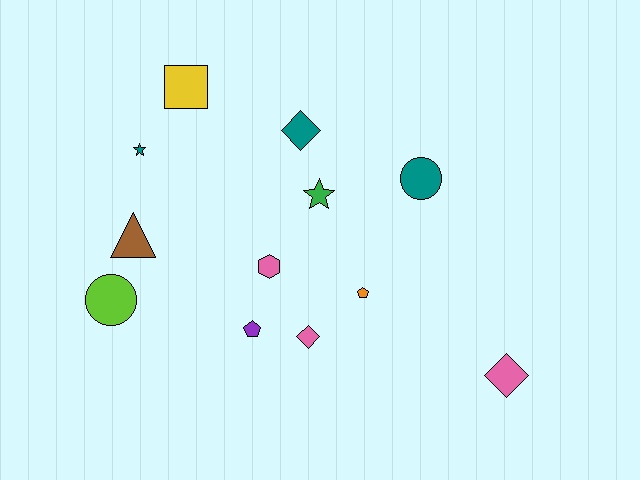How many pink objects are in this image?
There are 3 pink objects.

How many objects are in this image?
There are 12 objects.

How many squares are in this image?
There is 1 square.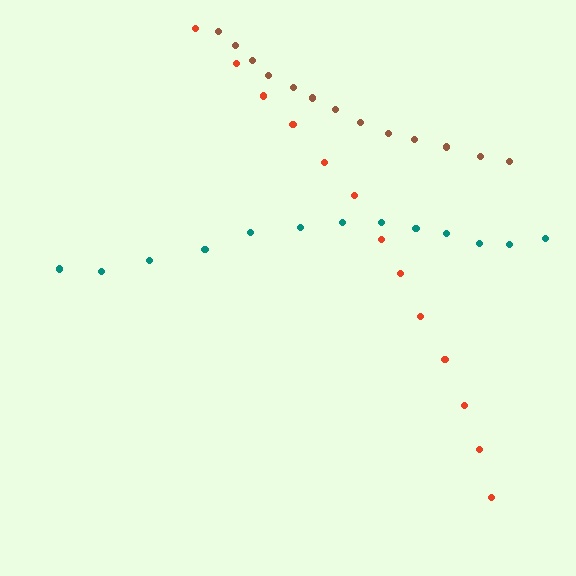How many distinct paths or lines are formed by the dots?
There are 3 distinct paths.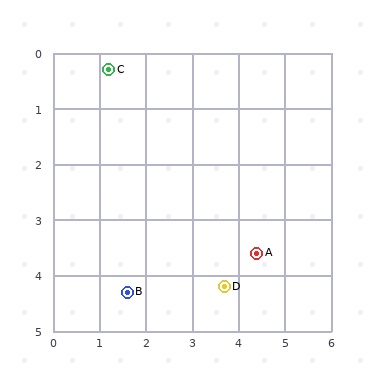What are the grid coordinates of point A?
Point A is at approximately (4.4, 3.6).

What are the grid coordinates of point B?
Point B is at approximately (1.6, 4.3).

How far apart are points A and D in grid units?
Points A and D are about 0.9 grid units apart.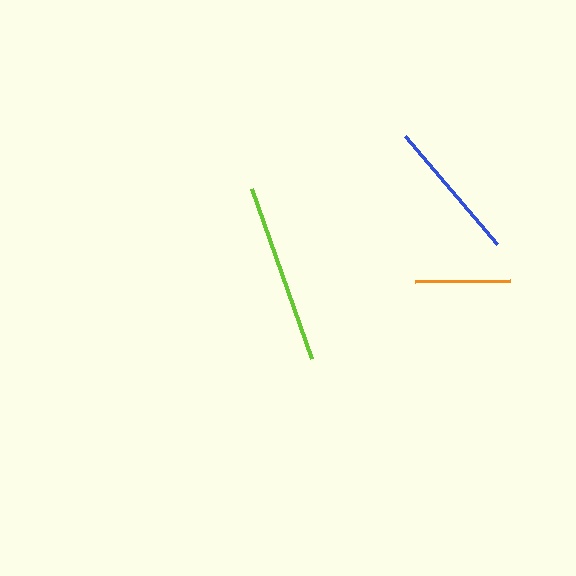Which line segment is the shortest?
The orange line is the shortest at approximately 95 pixels.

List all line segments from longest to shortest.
From longest to shortest: lime, blue, orange.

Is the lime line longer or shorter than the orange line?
The lime line is longer than the orange line.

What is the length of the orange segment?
The orange segment is approximately 95 pixels long.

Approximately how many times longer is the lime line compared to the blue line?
The lime line is approximately 1.3 times the length of the blue line.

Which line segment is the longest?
The lime line is the longest at approximately 181 pixels.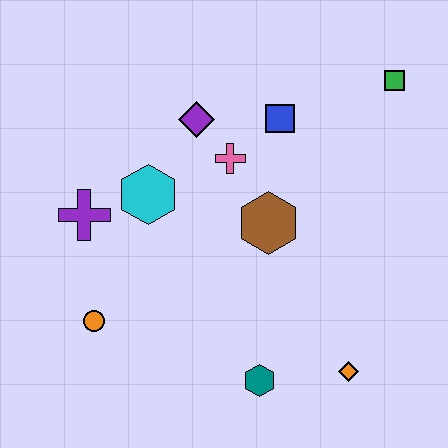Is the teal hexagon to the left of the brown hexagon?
Yes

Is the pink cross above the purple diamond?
No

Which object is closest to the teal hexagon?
The orange diamond is closest to the teal hexagon.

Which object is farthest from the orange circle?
The green square is farthest from the orange circle.